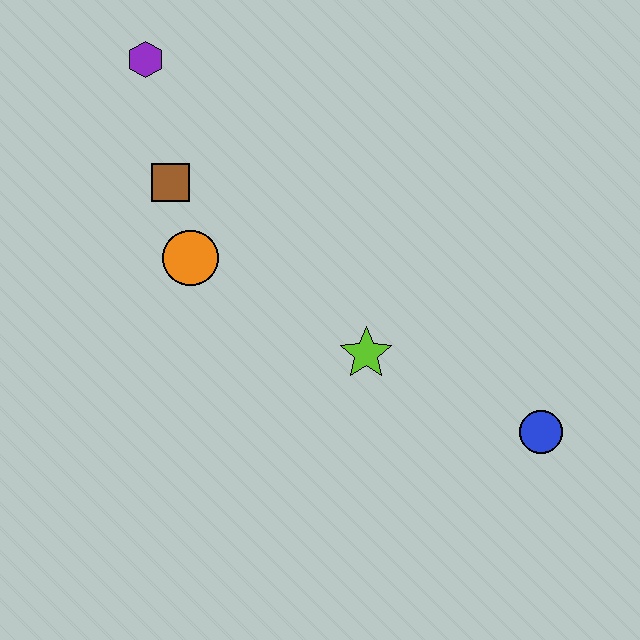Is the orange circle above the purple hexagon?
No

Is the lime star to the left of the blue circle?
Yes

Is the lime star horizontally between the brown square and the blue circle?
Yes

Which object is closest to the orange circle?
The brown square is closest to the orange circle.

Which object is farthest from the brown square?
The blue circle is farthest from the brown square.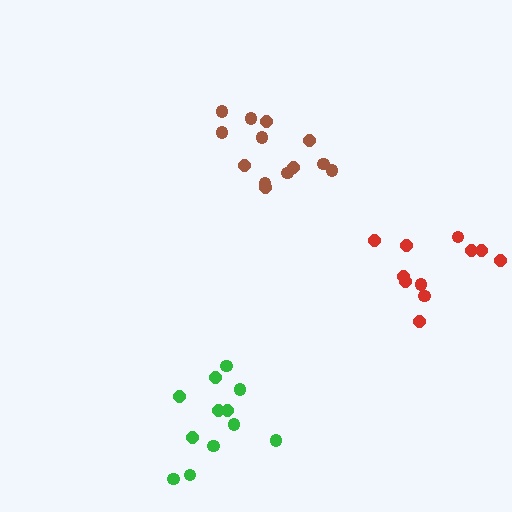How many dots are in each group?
Group 1: 11 dots, Group 2: 13 dots, Group 3: 12 dots (36 total).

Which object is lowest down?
The green cluster is bottommost.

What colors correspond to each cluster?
The clusters are colored: red, brown, green.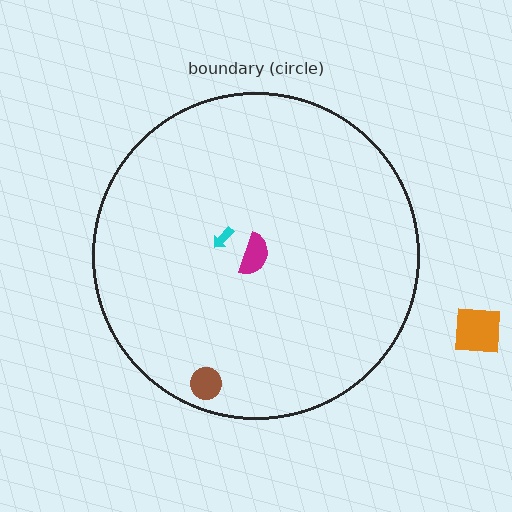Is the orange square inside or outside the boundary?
Outside.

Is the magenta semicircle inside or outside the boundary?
Inside.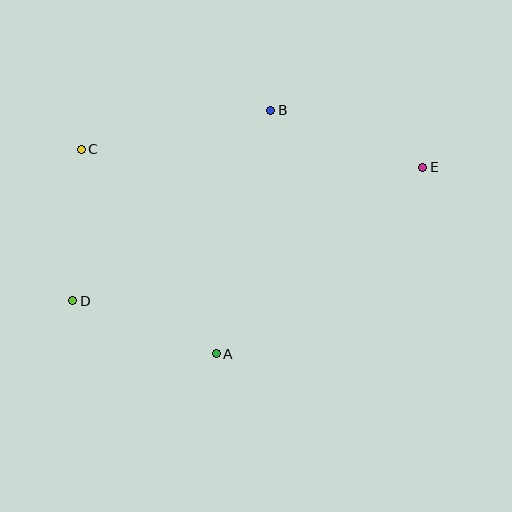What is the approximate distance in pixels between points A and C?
The distance between A and C is approximately 245 pixels.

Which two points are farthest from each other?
Points D and E are farthest from each other.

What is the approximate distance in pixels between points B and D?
The distance between B and D is approximately 275 pixels.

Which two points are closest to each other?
Points C and D are closest to each other.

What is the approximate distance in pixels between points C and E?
The distance between C and E is approximately 342 pixels.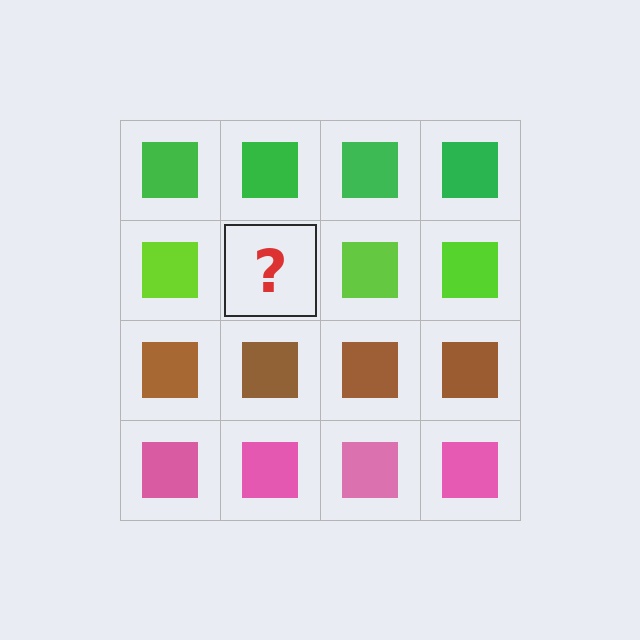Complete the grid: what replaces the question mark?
The question mark should be replaced with a lime square.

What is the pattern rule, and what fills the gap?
The rule is that each row has a consistent color. The gap should be filled with a lime square.